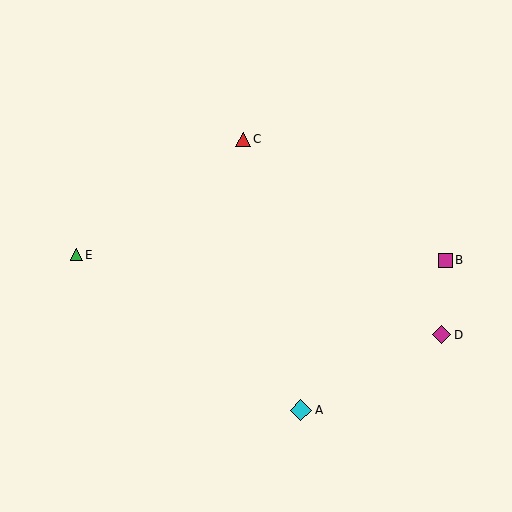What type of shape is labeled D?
Shape D is a magenta diamond.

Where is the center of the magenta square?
The center of the magenta square is at (446, 260).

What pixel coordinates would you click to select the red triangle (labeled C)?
Click at (243, 139) to select the red triangle C.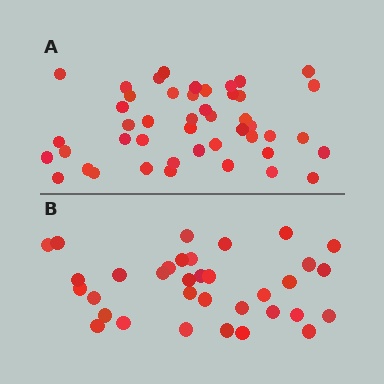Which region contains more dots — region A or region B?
Region A (the top region) has more dots.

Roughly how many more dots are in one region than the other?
Region A has roughly 12 or so more dots than region B.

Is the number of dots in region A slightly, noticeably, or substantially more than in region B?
Region A has noticeably more, but not dramatically so. The ratio is roughly 1.4 to 1.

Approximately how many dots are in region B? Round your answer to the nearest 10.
About 30 dots. (The exact count is 34, which rounds to 30.)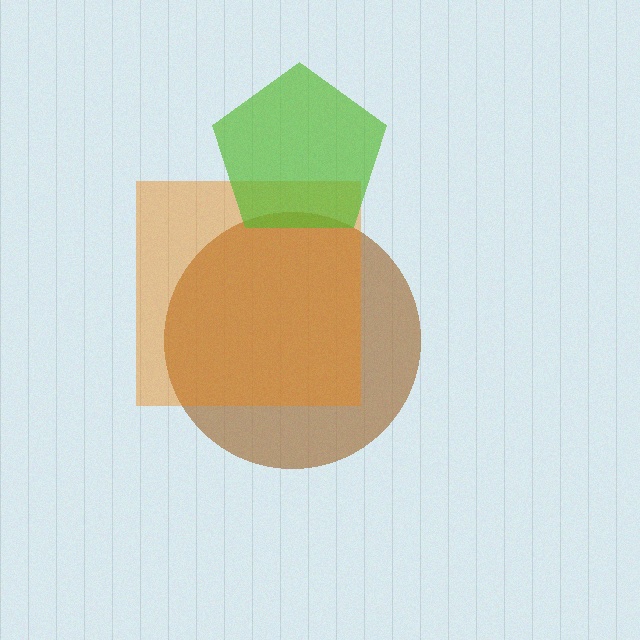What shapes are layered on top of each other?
The layered shapes are: a brown circle, an orange square, a lime pentagon.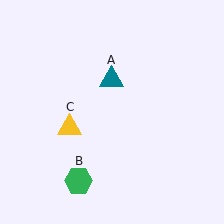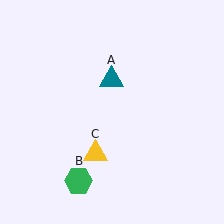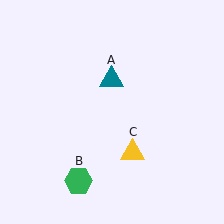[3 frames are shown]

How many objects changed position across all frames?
1 object changed position: yellow triangle (object C).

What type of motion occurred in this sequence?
The yellow triangle (object C) rotated counterclockwise around the center of the scene.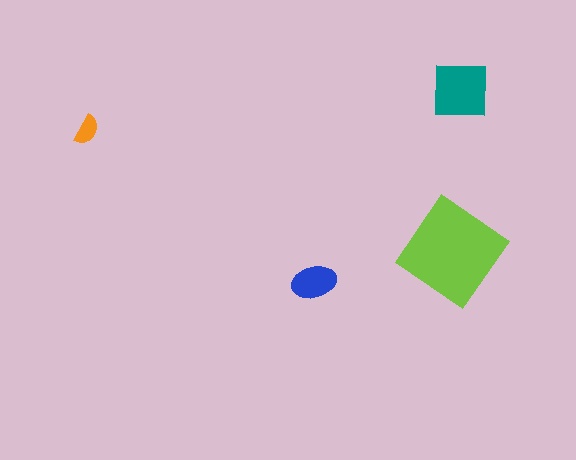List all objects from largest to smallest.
The lime diamond, the teal square, the blue ellipse, the orange semicircle.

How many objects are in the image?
There are 4 objects in the image.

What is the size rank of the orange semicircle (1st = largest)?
4th.